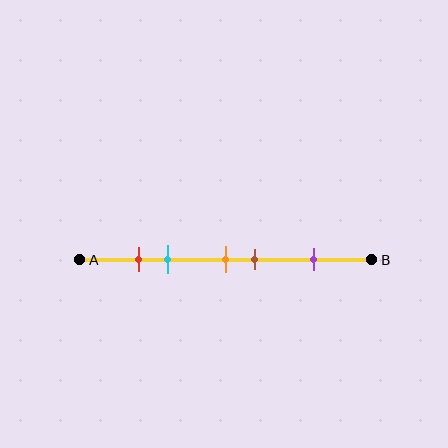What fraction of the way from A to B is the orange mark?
The orange mark is approximately 50% (0.5) of the way from A to B.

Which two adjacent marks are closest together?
The red and cyan marks are the closest adjacent pair.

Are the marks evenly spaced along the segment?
No, the marks are not evenly spaced.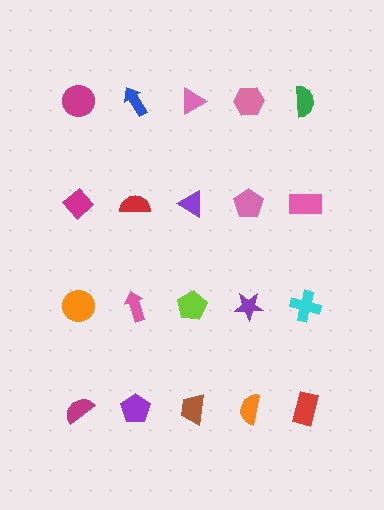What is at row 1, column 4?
A pink hexagon.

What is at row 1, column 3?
A pink triangle.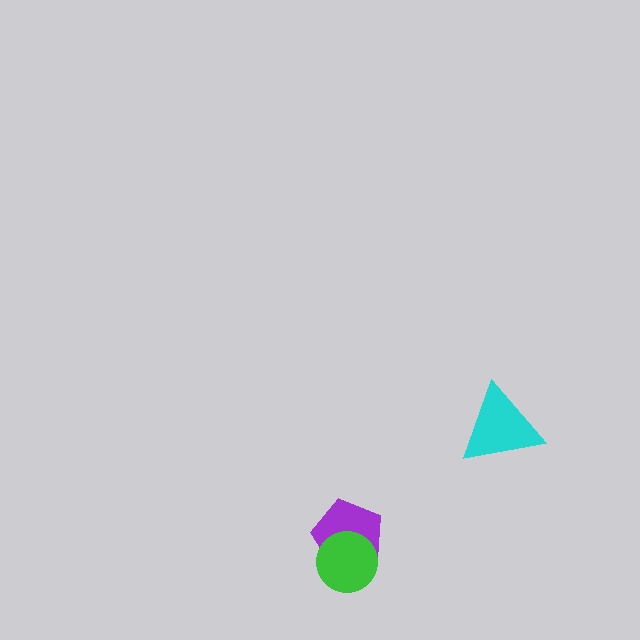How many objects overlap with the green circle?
1 object overlaps with the green circle.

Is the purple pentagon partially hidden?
Yes, it is partially covered by another shape.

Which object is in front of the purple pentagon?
The green circle is in front of the purple pentagon.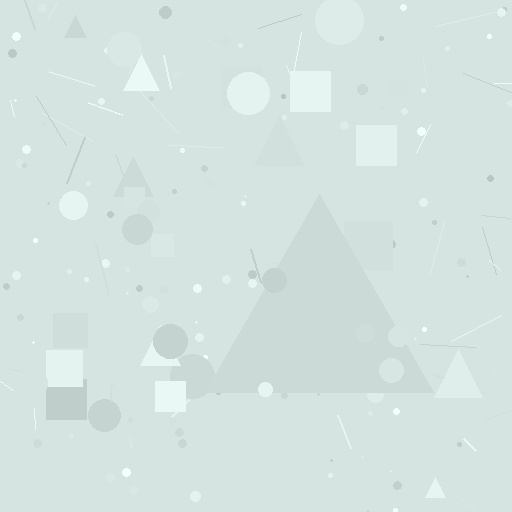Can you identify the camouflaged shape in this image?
The camouflaged shape is a triangle.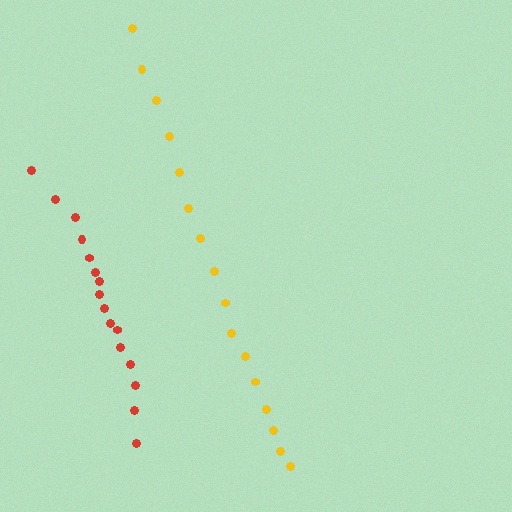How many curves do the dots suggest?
There are 2 distinct paths.